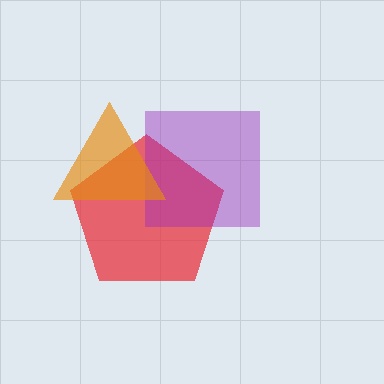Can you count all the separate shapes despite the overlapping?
Yes, there are 3 separate shapes.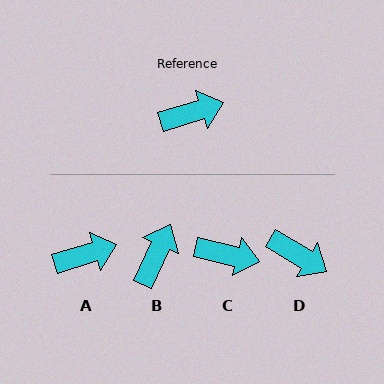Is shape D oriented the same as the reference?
No, it is off by about 48 degrees.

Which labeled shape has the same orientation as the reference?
A.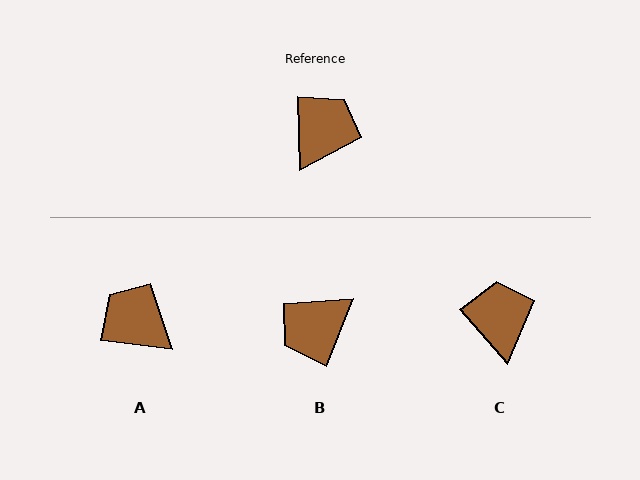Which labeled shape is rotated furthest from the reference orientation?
B, about 156 degrees away.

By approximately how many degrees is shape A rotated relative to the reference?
Approximately 81 degrees counter-clockwise.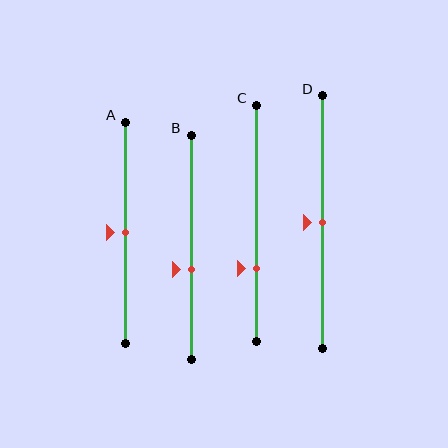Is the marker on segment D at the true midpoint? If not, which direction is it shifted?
Yes, the marker on segment D is at the true midpoint.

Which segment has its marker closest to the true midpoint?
Segment A has its marker closest to the true midpoint.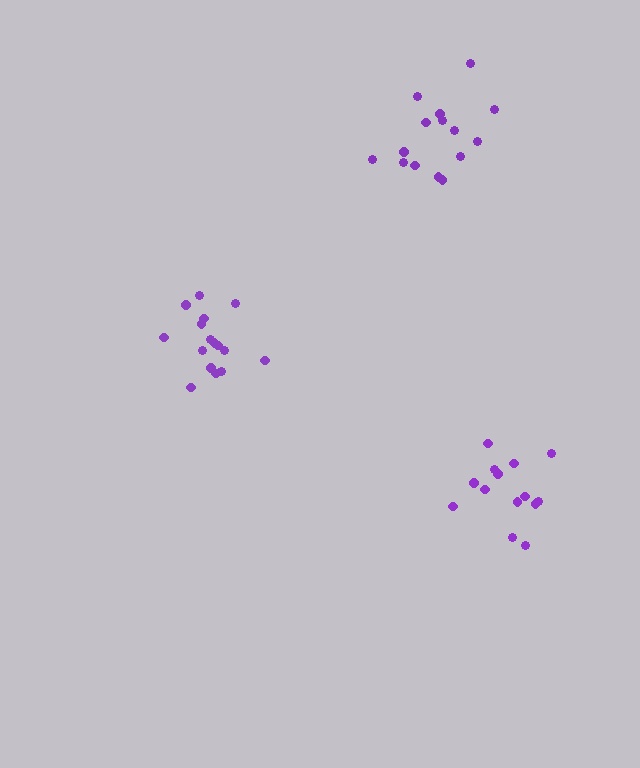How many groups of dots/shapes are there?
There are 3 groups.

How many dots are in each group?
Group 1: 15 dots, Group 2: 16 dots, Group 3: 14 dots (45 total).